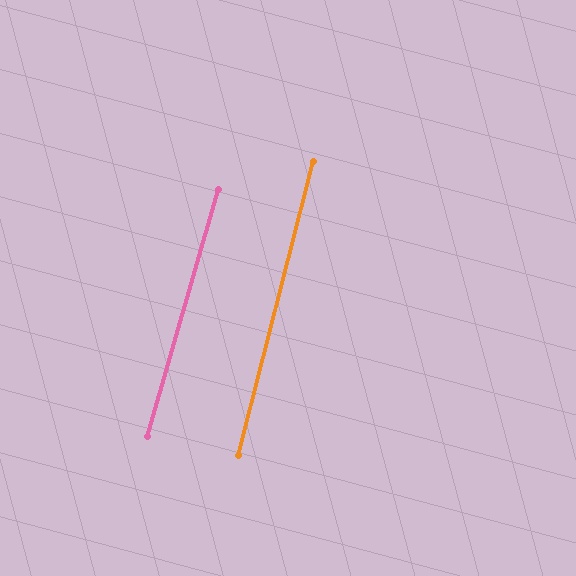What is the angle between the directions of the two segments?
Approximately 2 degrees.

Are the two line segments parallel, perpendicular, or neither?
Parallel — their directions differ by only 1.7°.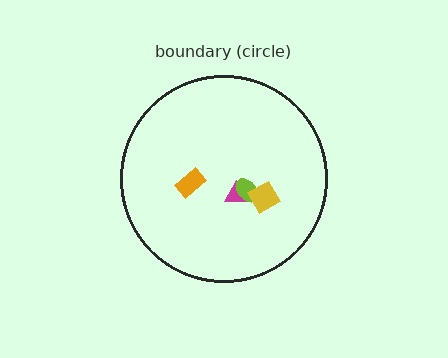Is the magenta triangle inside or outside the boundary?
Inside.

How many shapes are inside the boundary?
4 inside, 0 outside.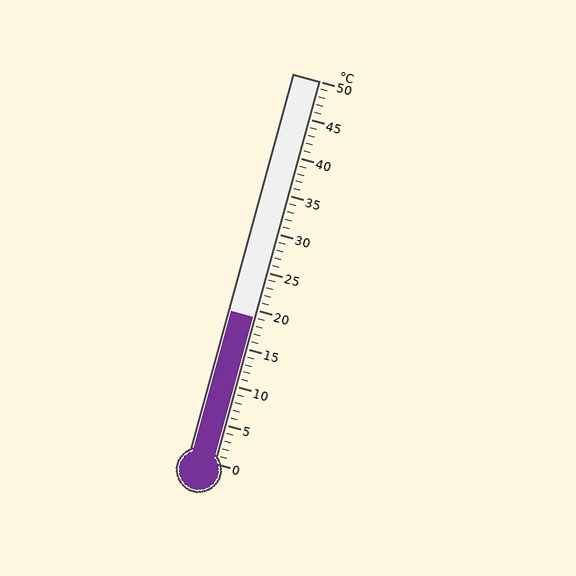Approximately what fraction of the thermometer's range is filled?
The thermometer is filled to approximately 40% of its range.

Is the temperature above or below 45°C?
The temperature is below 45°C.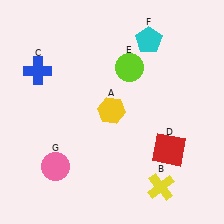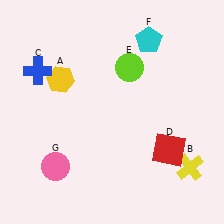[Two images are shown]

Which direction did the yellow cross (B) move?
The yellow cross (B) moved right.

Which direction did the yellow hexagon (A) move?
The yellow hexagon (A) moved left.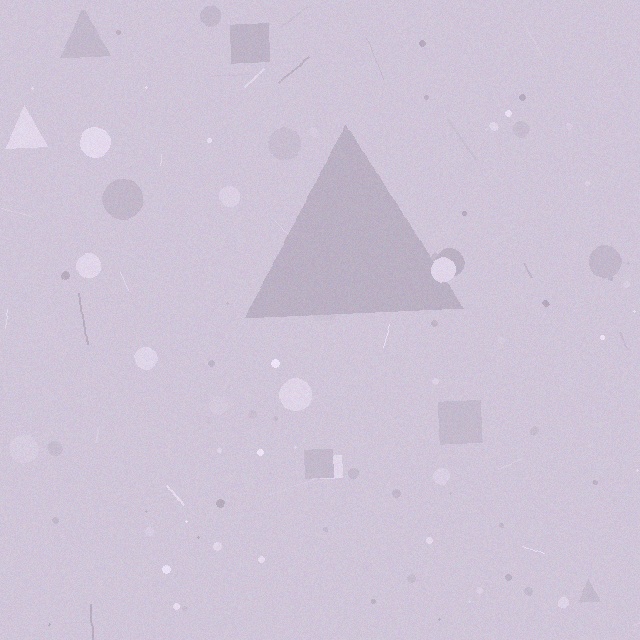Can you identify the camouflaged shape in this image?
The camouflaged shape is a triangle.